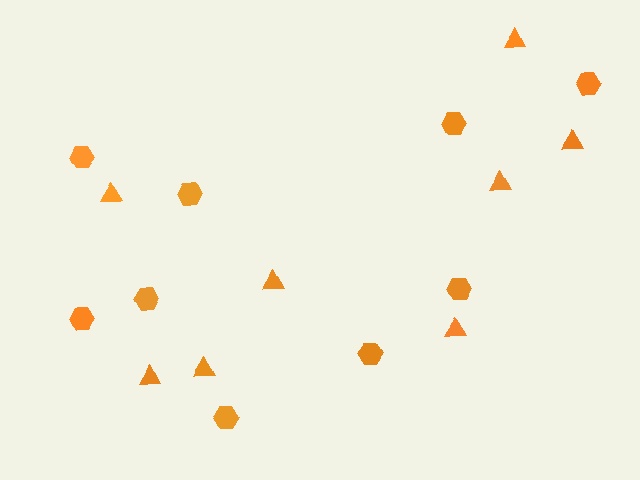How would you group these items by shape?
There are 2 groups: one group of hexagons (9) and one group of triangles (8).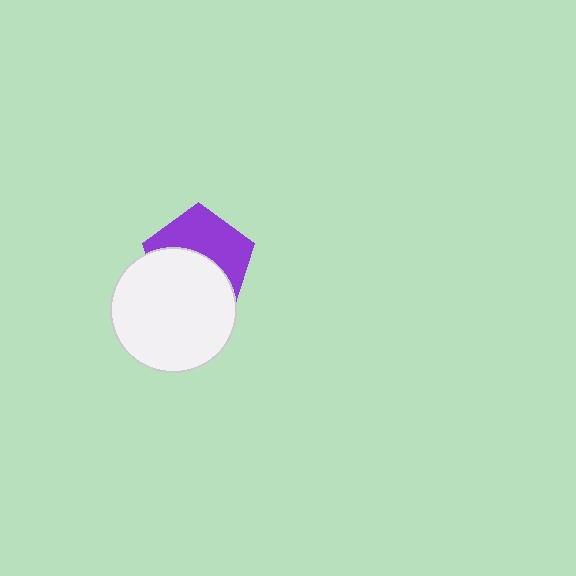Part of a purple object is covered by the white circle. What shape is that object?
It is a pentagon.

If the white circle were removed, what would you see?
You would see the complete purple pentagon.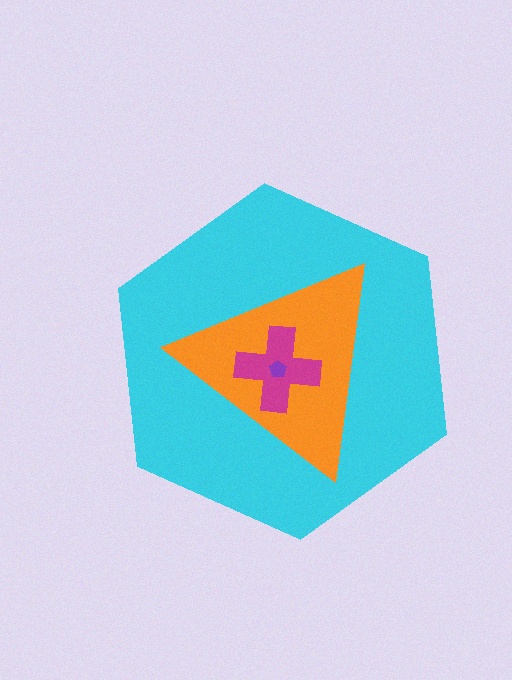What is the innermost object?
The purple pentagon.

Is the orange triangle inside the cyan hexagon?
Yes.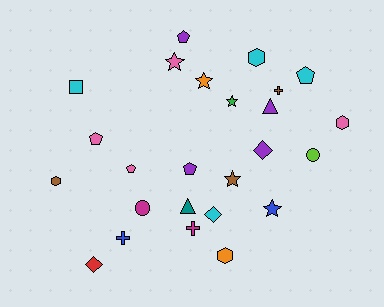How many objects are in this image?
There are 25 objects.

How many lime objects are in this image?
There is 1 lime object.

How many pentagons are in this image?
There are 5 pentagons.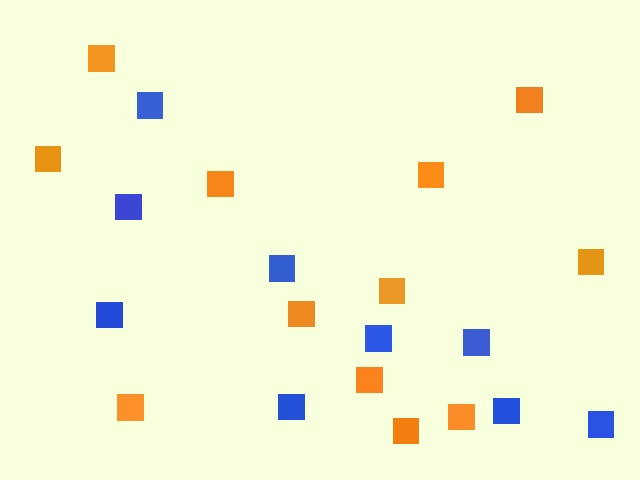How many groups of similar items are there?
There are 2 groups: one group of orange squares (12) and one group of blue squares (9).